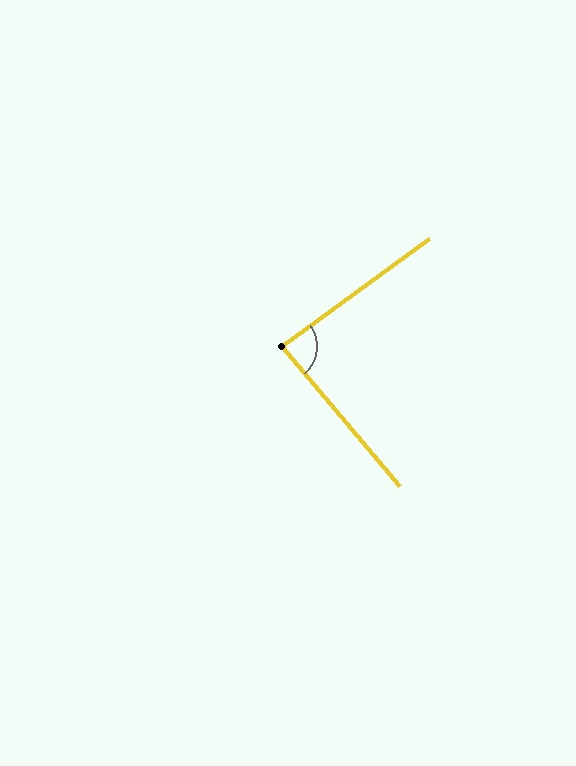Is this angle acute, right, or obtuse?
It is approximately a right angle.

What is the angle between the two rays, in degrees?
Approximately 86 degrees.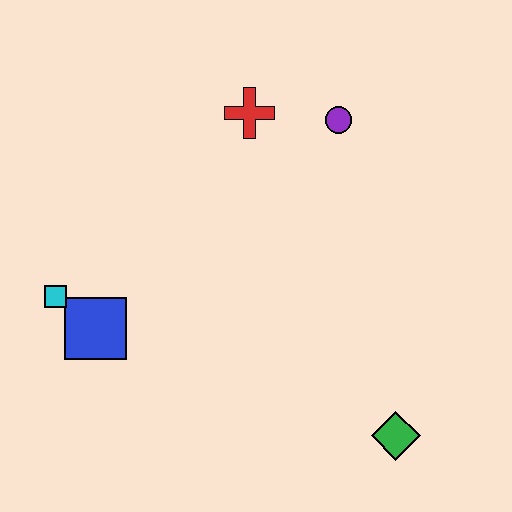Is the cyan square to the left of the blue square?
Yes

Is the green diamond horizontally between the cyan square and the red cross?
No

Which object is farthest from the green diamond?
The cyan square is farthest from the green diamond.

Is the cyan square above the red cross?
No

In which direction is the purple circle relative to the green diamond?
The purple circle is above the green diamond.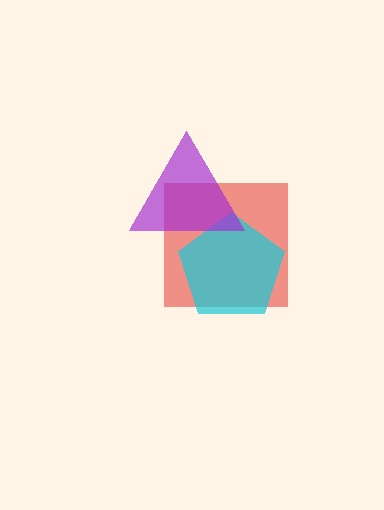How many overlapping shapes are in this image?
There are 3 overlapping shapes in the image.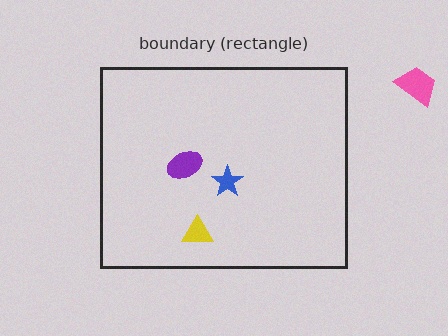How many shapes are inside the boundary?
3 inside, 1 outside.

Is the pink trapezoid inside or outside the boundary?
Outside.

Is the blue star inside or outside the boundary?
Inside.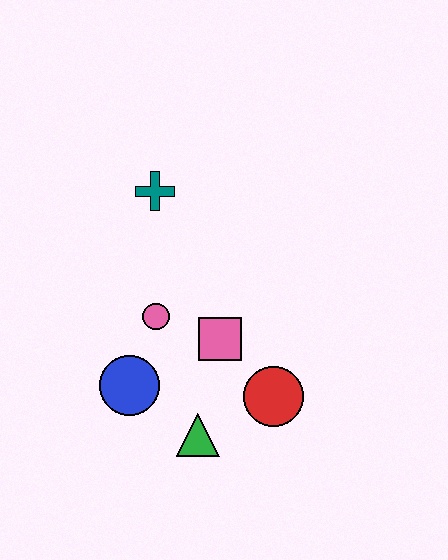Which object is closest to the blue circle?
The pink circle is closest to the blue circle.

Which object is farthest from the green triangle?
The teal cross is farthest from the green triangle.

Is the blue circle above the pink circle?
No